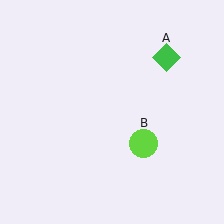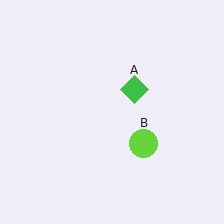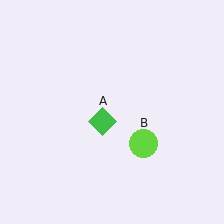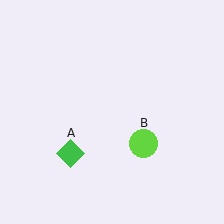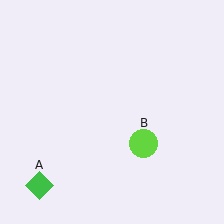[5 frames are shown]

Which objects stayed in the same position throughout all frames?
Lime circle (object B) remained stationary.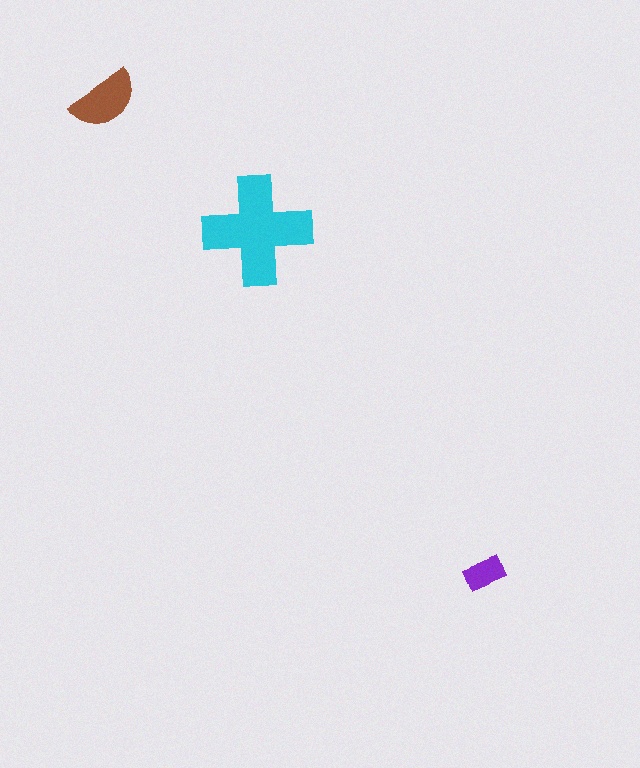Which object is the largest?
The cyan cross.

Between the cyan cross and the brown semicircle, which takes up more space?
The cyan cross.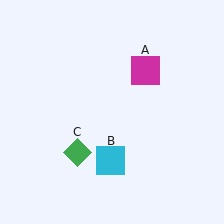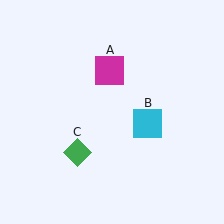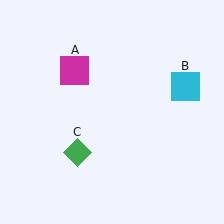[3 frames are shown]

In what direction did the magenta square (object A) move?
The magenta square (object A) moved left.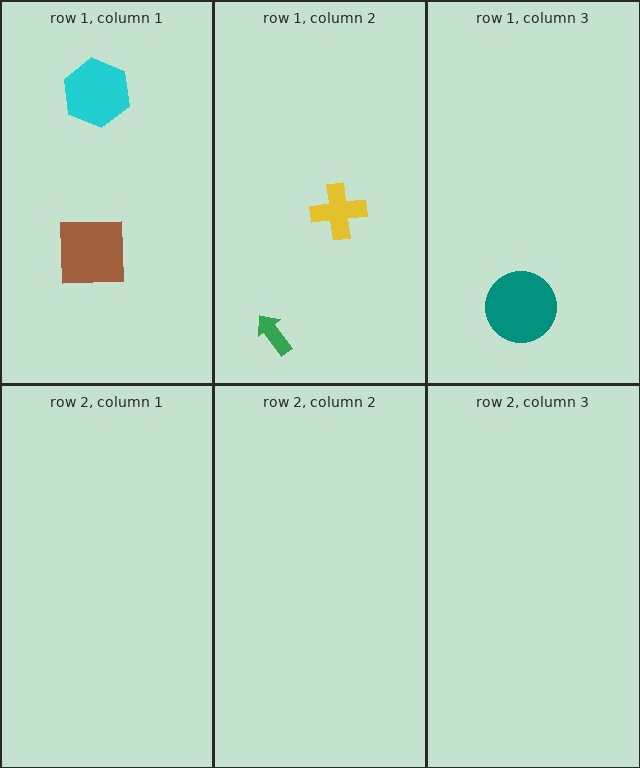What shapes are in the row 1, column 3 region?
The teal circle.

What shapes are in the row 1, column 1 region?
The cyan hexagon, the brown square.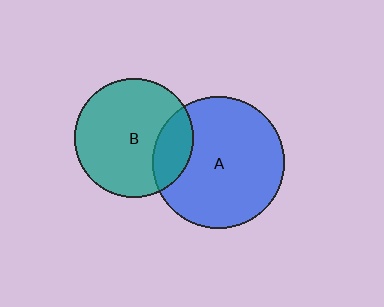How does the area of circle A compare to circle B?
Approximately 1.2 times.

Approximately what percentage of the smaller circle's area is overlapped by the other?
Approximately 20%.